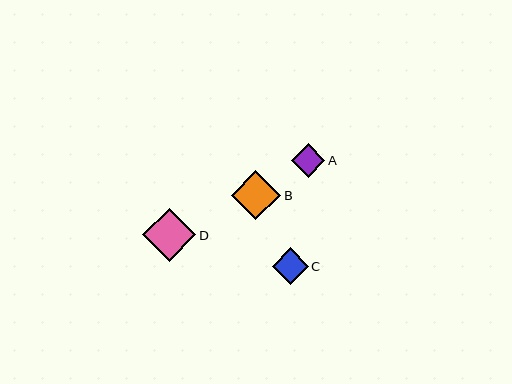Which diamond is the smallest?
Diamond A is the smallest with a size of approximately 34 pixels.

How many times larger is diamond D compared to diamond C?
Diamond D is approximately 1.5 times the size of diamond C.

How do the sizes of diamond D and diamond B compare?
Diamond D and diamond B are approximately the same size.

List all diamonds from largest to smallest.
From largest to smallest: D, B, C, A.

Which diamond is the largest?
Diamond D is the largest with a size of approximately 53 pixels.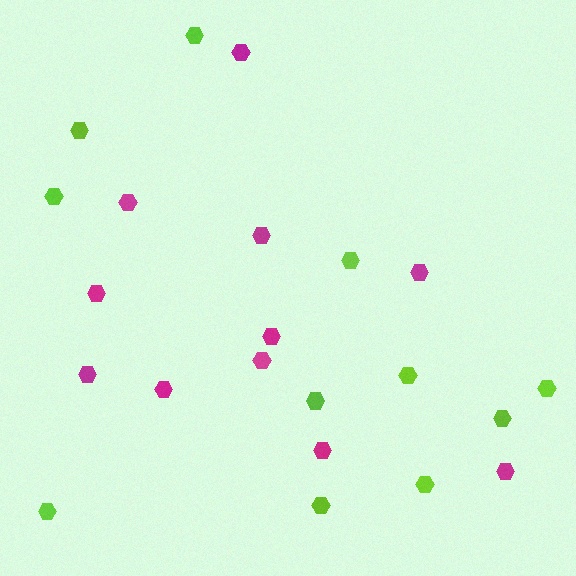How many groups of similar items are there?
There are 2 groups: one group of lime hexagons (11) and one group of magenta hexagons (11).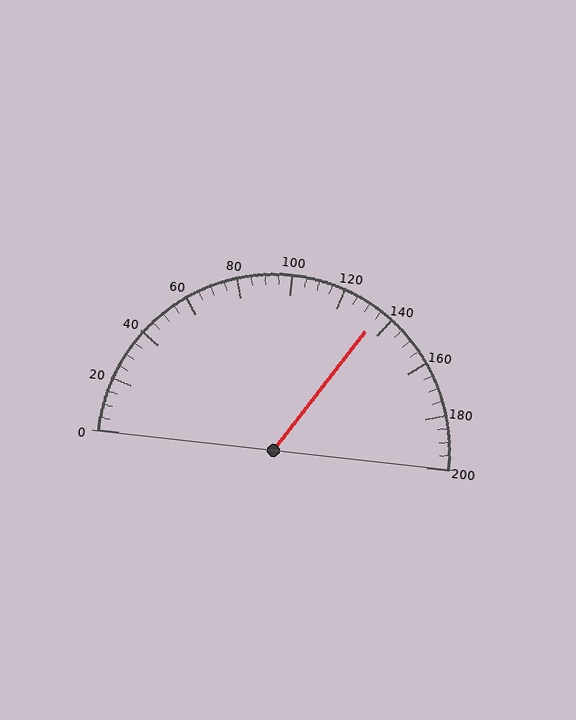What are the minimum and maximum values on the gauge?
The gauge ranges from 0 to 200.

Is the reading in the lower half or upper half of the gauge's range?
The reading is in the upper half of the range (0 to 200).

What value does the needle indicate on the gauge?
The needle indicates approximately 135.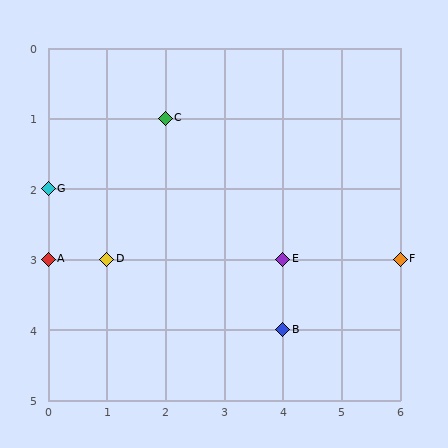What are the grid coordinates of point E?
Point E is at grid coordinates (4, 3).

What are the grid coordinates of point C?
Point C is at grid coordinates (2, 1).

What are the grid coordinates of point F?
Point F is at grid coordinates (6, 3).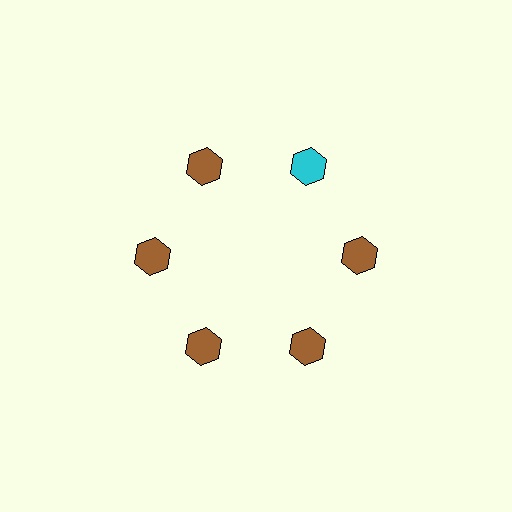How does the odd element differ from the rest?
It has a different color: cyan instead of brown.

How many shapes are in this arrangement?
There are 6 shapes arranged in a ring pattern.